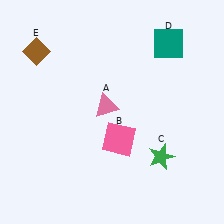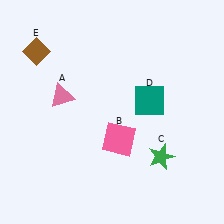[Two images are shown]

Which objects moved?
The objects that moved are: the pink triangle (A), the teal square (D).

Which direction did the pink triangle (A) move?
The pink triangle (A) moved left.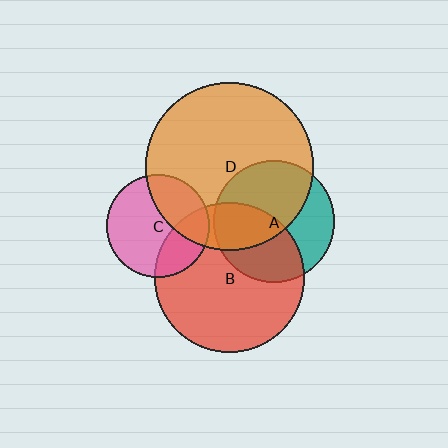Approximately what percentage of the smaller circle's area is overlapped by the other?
Approximately 35%.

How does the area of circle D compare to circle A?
Approximately 1.9 times.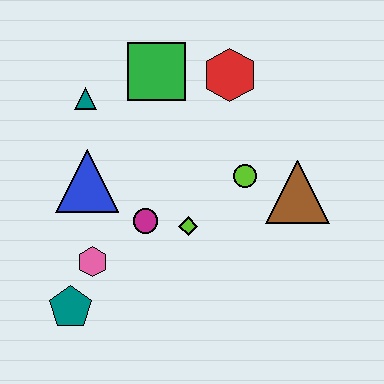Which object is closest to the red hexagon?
The green square is closest to the red hexagon.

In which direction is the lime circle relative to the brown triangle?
The lime circle is to the left of the brown triangle.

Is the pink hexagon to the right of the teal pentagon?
Yes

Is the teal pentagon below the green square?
Yes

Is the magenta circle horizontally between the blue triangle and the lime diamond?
Yes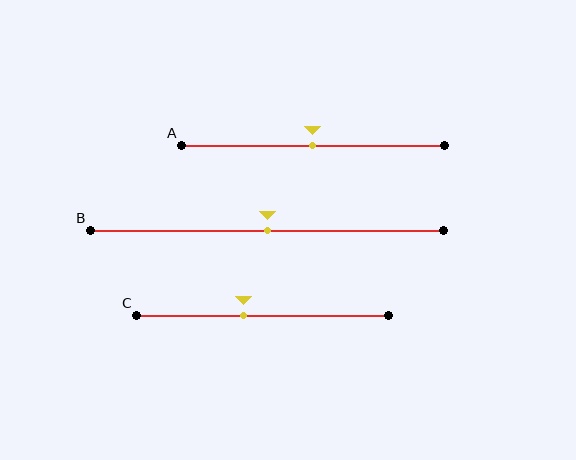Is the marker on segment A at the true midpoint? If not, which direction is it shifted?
Yes, the marker on segment A is at the true midpoint.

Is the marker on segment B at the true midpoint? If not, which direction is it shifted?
Yes, the marker on segment B is at the true midpoint.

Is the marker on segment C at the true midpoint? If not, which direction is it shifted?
No, the marker on segment C is shifted to the left by about 8% of the segment length.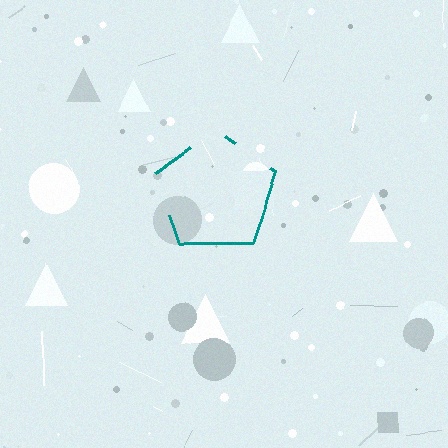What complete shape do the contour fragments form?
The contour fragments form a pentagon.